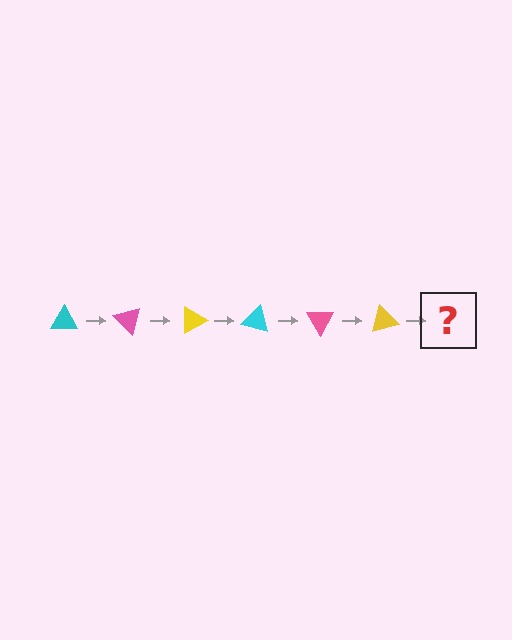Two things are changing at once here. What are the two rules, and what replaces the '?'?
The two rules are that it rotates 45 degrees each step and the color cycles through cyan, pink, and yellow. The '?' should be a cyan triangle, rotated 270 degrees from the start.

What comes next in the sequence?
The next element should be a cyan triangle, rotated 270 degrees from the start.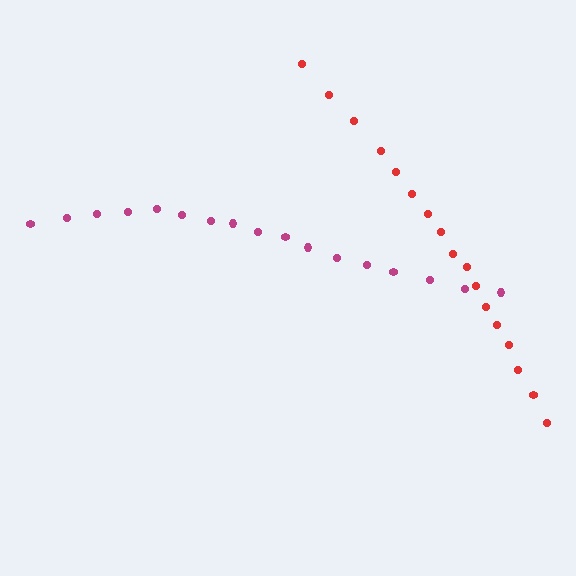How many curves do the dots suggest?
There are 2 distinct paths.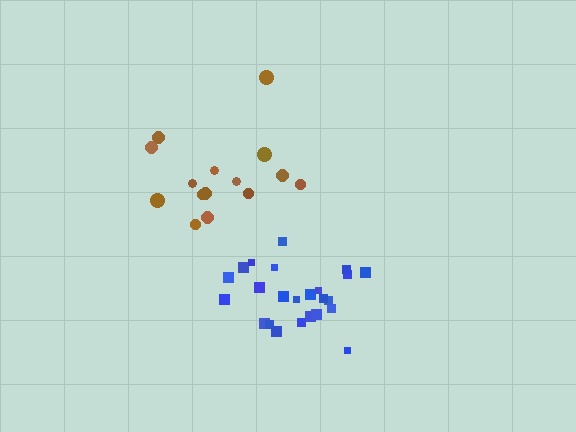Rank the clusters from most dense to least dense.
blue, brown.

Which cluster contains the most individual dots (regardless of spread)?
Blue (25).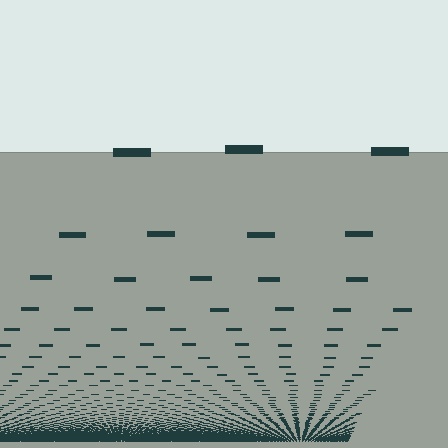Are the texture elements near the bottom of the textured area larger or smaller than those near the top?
Smaller. The gradient is inverted — elements near the bottom are smaller and denser.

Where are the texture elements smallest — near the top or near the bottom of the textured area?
Near the bottom.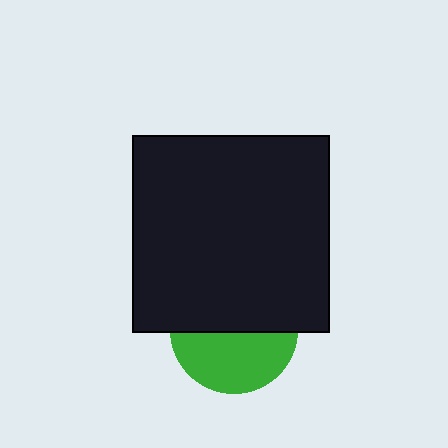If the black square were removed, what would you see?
You would see the complete green circle.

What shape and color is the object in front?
The object in front is a black square.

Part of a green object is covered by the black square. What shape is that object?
It is a circle.